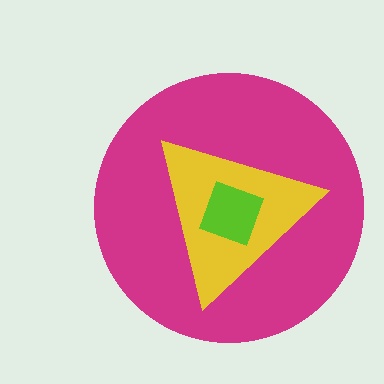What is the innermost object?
The lime square.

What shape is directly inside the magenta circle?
The yellow triangle.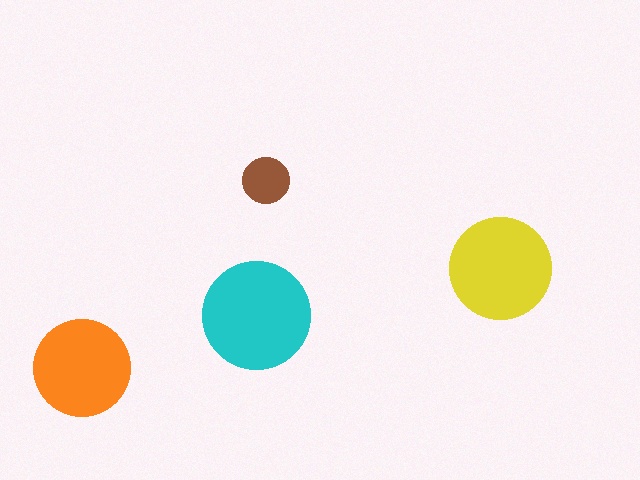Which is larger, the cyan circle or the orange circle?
The cyan one.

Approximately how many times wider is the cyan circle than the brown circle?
About 2.5 times wider.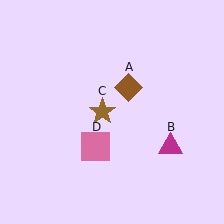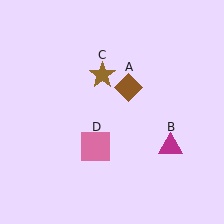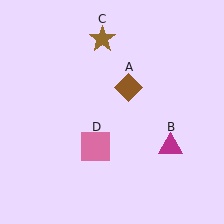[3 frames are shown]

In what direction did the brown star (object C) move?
The brown star (object C) moved up.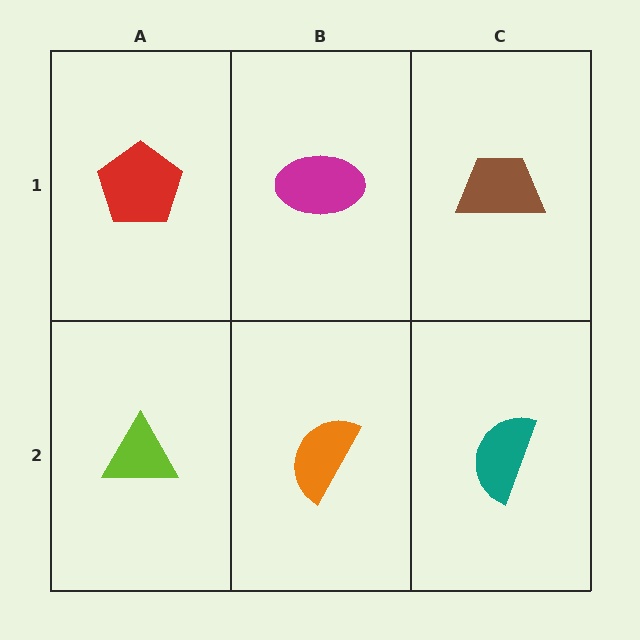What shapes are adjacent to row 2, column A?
A red pentagon (row 1, column A), an orange semicircle (row 2, column B).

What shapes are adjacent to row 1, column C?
A teal semicircle (row 2, column C), a magenta ellipse (row 1, column B).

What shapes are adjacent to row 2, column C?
A brown trapezoid (row 1, column C), an orange semicircle (row 2, column B).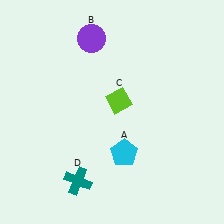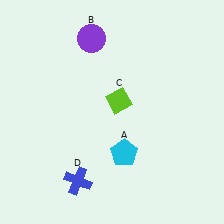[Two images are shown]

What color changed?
The cross (D) changed from teal in Image 1 to blue in Image 2.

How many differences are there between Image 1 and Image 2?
There is 1 difference between the two images.